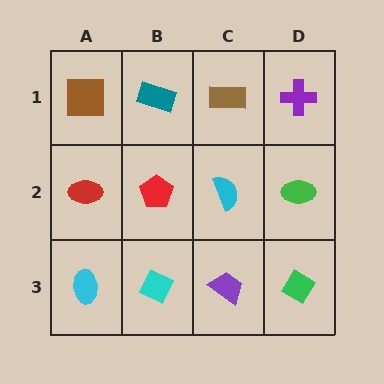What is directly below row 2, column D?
A green diamond.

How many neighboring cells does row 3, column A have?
2.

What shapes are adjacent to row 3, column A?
A red ellipse (row 2, column A), a cyan diamond (row 3, column B).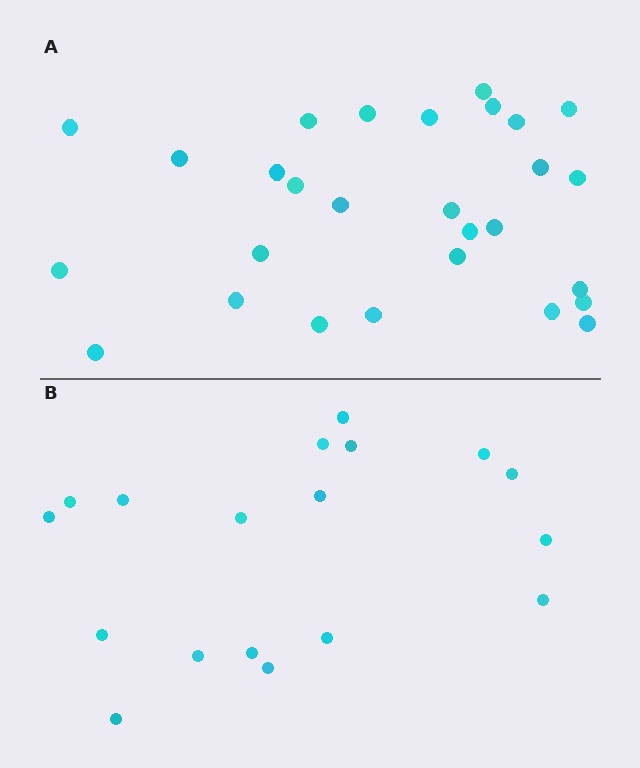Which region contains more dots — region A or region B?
Region A (the top region) has more dots.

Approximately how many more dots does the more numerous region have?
Region A has roughly 10 or so more dots than region B.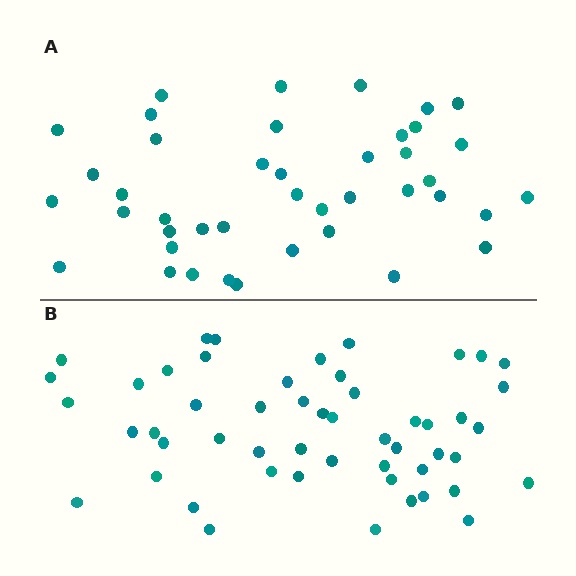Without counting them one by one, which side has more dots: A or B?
Region B (the bottom region) has more dots.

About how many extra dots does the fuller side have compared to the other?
Region B has roughly 10 or so more dots than region A.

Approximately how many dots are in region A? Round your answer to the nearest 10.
About 40 dots. (The exact count is 42, which rounds to 40.)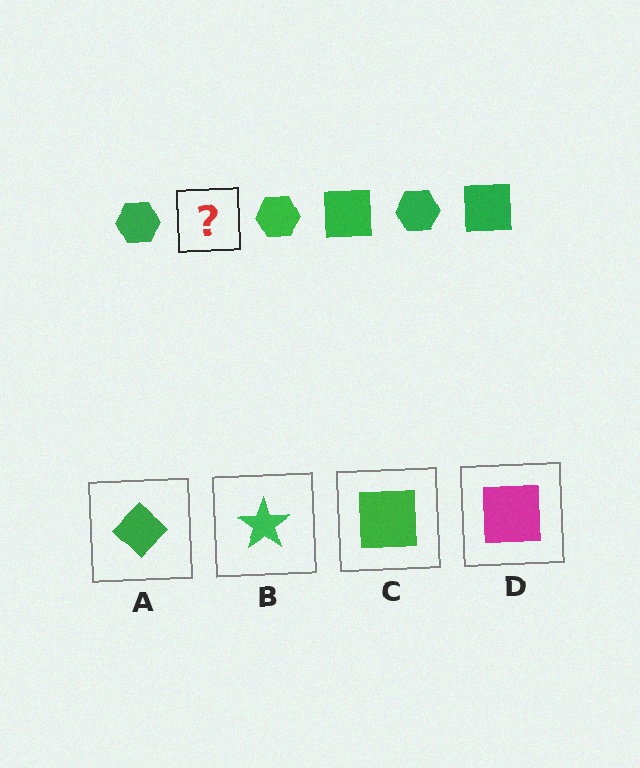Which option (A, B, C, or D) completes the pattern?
C.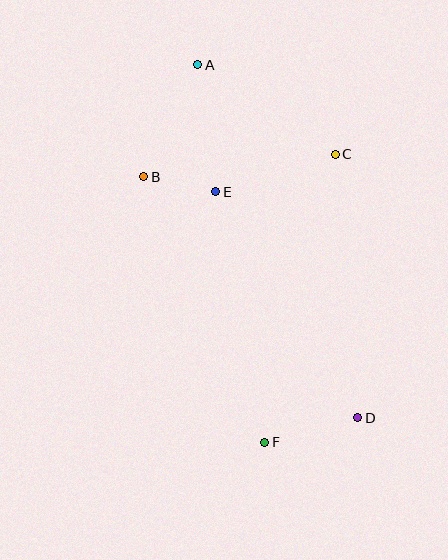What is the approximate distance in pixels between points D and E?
The distance between D and E is approximately 267 pixels.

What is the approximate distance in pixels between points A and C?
The distance between A and C is approximately 164 pixels.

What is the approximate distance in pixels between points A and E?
The distance between A and E is approximately 128 pixels.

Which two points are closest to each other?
Points B and E are closest to each other.